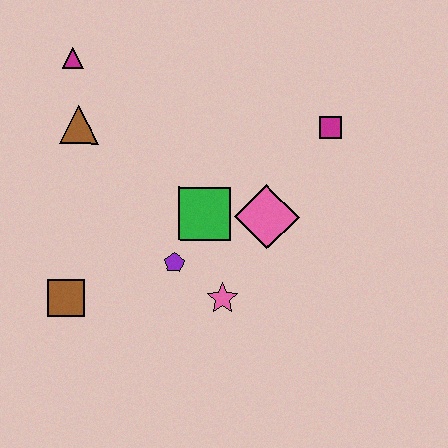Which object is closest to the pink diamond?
The green square is closest to the pink diamond.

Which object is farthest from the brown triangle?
The magenta square is farthest from the brown triangle.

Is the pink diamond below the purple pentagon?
No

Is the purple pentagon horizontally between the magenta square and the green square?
No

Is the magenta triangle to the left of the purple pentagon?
Yes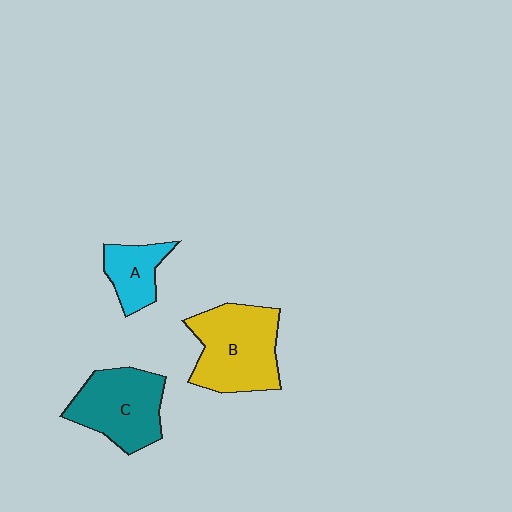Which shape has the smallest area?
Shape A (cyan).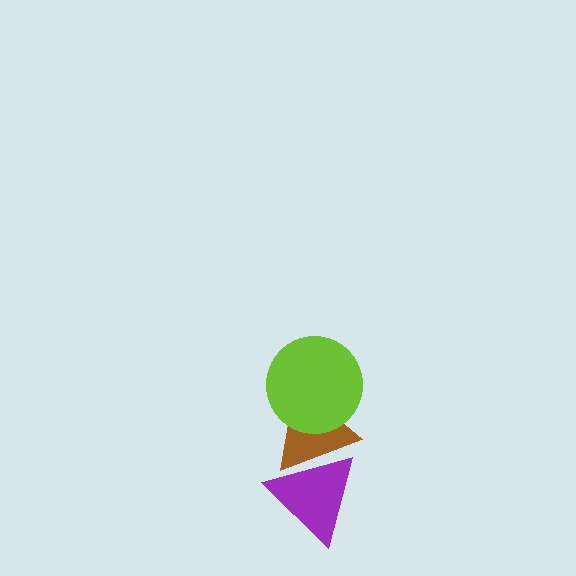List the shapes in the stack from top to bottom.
From top to bottom: the lime circle, the brown triangle, the purple triangle.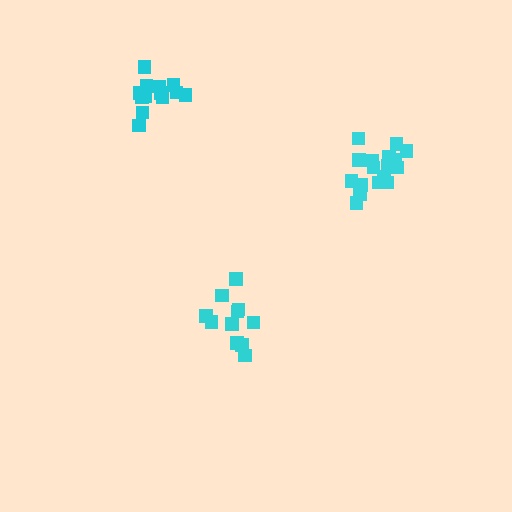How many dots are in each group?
Group 1: 17 dots, Group 2: 13 dots, Group 3: 11 dots (41 total).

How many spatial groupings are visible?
There are 3 spatial groupings.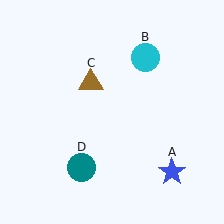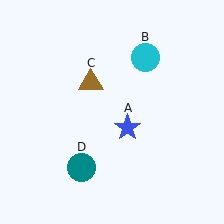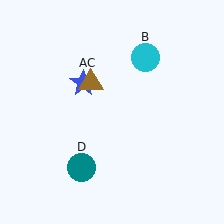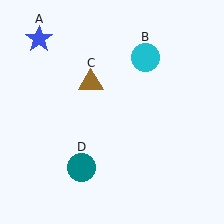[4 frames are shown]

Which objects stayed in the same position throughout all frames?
Cyan circle (object B) and brown triangle (object C) and teal circle (object D) remained stationary.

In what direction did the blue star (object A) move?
The blue star (object A) moved up and to the left.